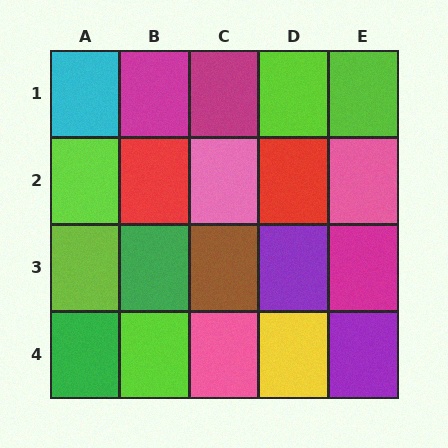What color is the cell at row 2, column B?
Red.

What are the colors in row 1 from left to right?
Cyan, magenta, magenta, lime, lime.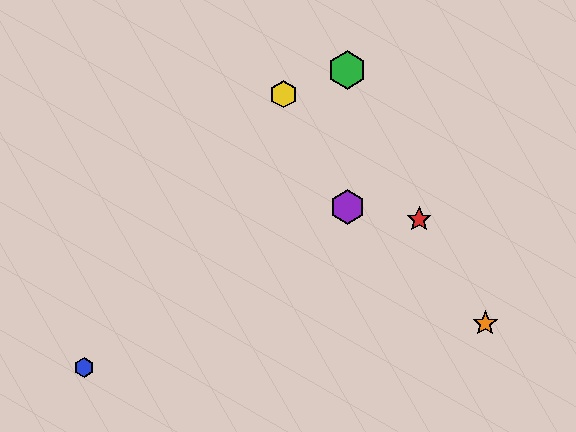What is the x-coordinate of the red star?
The red star is at x≈419.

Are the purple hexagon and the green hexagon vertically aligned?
Yes, both are at x≈347.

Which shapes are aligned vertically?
The green hexagon, the purple hexagon are aligned vertically.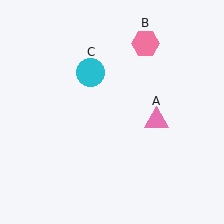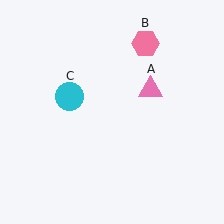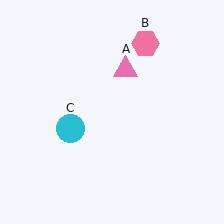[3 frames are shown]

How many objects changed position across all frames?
2 objects changed position: pink triangle (object A), cyan circle (object C).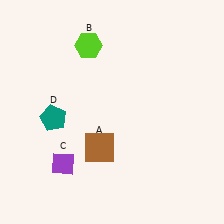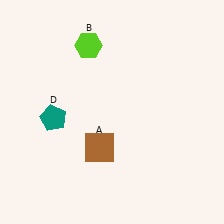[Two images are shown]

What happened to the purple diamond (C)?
The purple diamond (C) was removed in Image 2. It was in the bottom-left area of Image 1.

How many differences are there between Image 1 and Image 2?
There is 1 difference between the two images.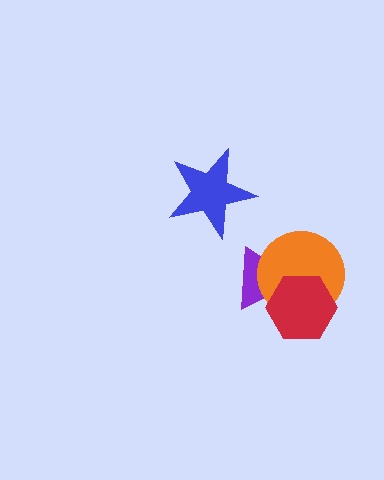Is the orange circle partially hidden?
Yes, it is partially covered by another shape.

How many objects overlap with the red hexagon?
2 objects overlap with the red hexagon.